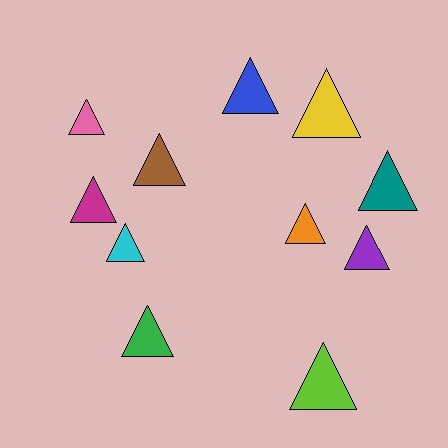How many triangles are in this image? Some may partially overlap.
There are 11 triangles.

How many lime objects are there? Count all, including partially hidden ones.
There is 1 lime object.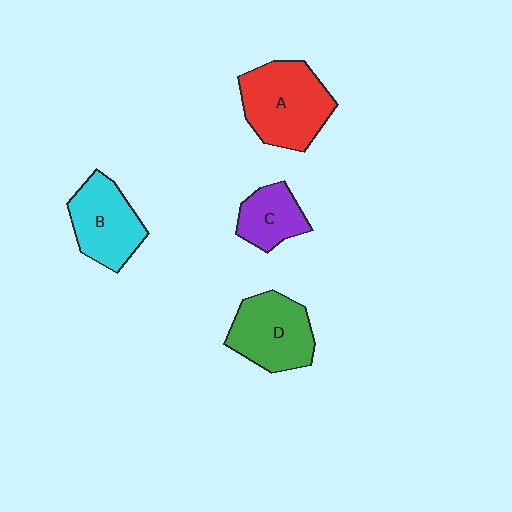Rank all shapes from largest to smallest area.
From largest to smallest: A (red), D (green), B (cyan), C (purple).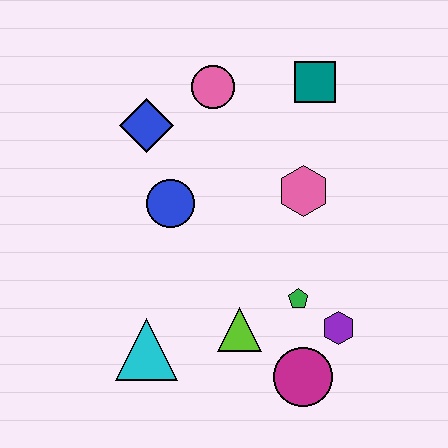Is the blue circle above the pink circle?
No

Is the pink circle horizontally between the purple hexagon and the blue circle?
Yes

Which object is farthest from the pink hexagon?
The cyan triangle is farthest from the pink hexagon.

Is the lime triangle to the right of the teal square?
No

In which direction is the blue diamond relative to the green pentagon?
The blue diamond is above the green pentagon.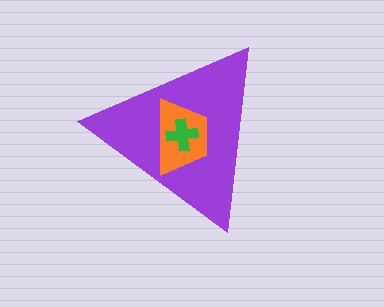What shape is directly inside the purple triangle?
The orange trapezoid.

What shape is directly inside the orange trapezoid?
The green cross.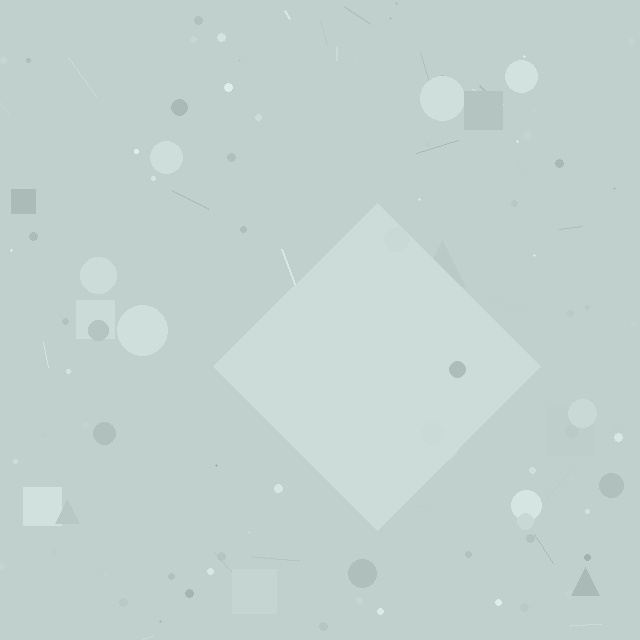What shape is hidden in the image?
A diamond is hidden in the image.